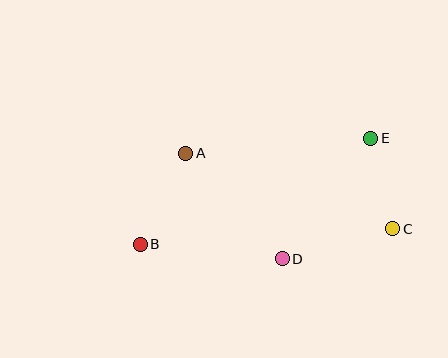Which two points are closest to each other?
Points C and E are closest to each other.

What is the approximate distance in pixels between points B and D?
The distance between B and D is approximately 143 pixels.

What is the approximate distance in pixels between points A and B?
The distance between A and B is approximately 102 pixels.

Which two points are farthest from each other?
Points B and E are farthest from each other.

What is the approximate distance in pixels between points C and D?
The distance between C and D is approximately 115 pixels.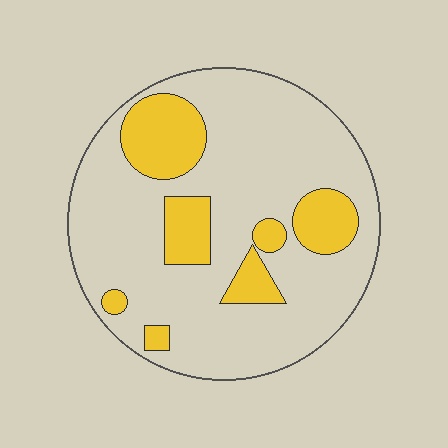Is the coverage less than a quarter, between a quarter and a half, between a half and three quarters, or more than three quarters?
Less than a quarter.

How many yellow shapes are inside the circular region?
7.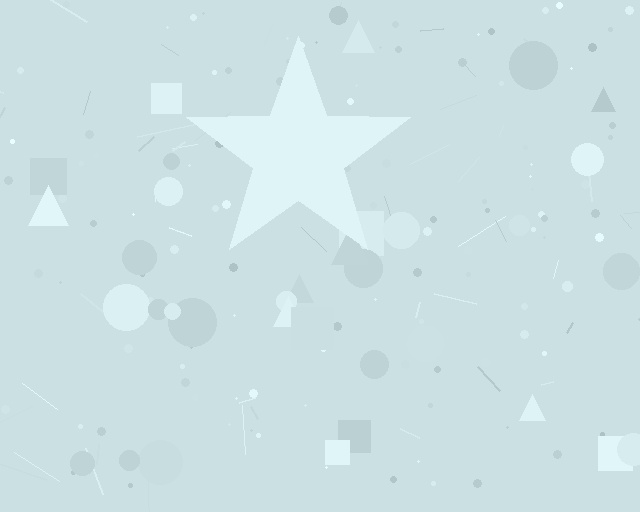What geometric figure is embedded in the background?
A star is embedded in the background.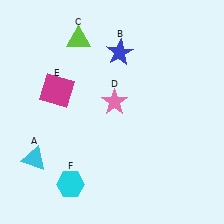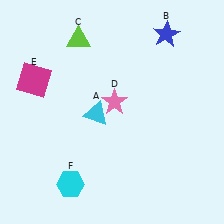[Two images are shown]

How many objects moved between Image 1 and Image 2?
3 objects moved between the two images.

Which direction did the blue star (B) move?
The blue star (B) moved right.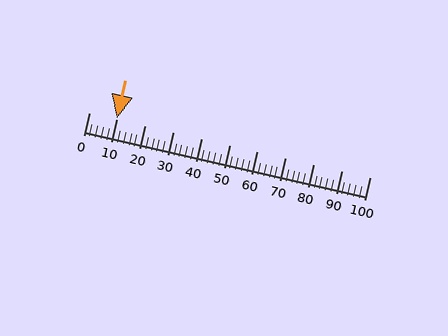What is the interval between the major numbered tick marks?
The major tick marks are spaced 10 units apart.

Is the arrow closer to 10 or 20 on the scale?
The arrow is closer to 10.